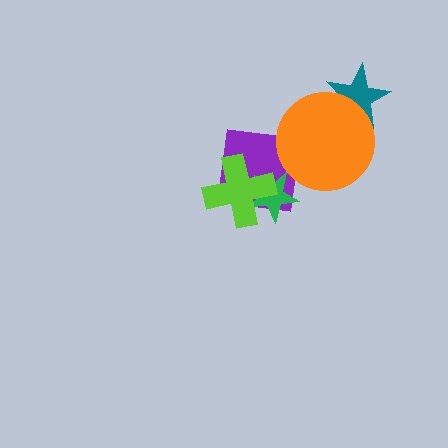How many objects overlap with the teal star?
1 object overlaps with the teal star.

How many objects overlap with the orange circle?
2 objects overlap with the orange circle.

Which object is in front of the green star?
The lime cross is in front of the green star.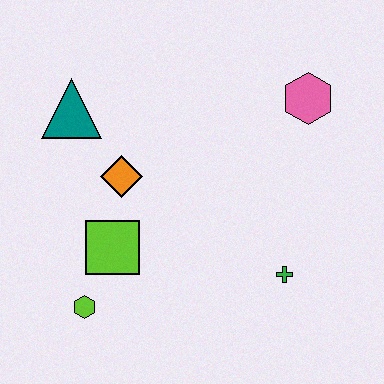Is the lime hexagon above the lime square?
No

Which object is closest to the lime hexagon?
The lime square is closest to the lime hexagon.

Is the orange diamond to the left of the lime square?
No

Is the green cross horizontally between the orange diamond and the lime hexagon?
No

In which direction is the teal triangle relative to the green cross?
The teal triangle is to the left of the green cross.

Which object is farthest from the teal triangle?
The green cross is farthest from the teal triangle.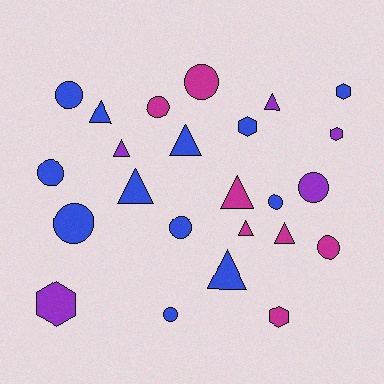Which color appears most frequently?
Blue, with 12 objects.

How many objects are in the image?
There are 24 objects.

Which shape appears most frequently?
Circle, with 10 objects.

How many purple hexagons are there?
There are 2 purple hexagons.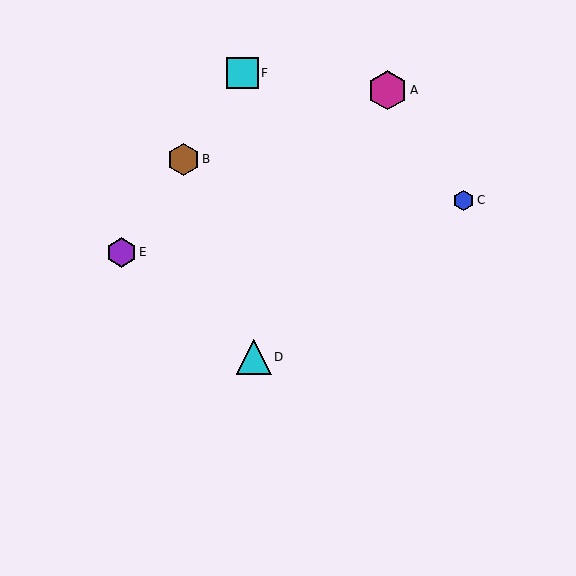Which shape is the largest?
The magenta hexagon (labeled A) is the largest.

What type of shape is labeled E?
Shape E is a purple hexagon.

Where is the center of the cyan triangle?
The center of the cyan triangle is at (254, 357).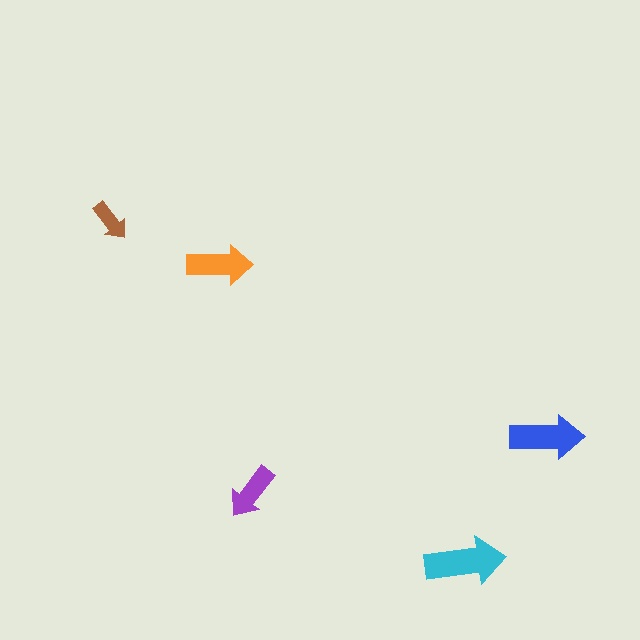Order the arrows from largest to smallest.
the cyan one, the blue one, the orange one, the purple one, the brown one.